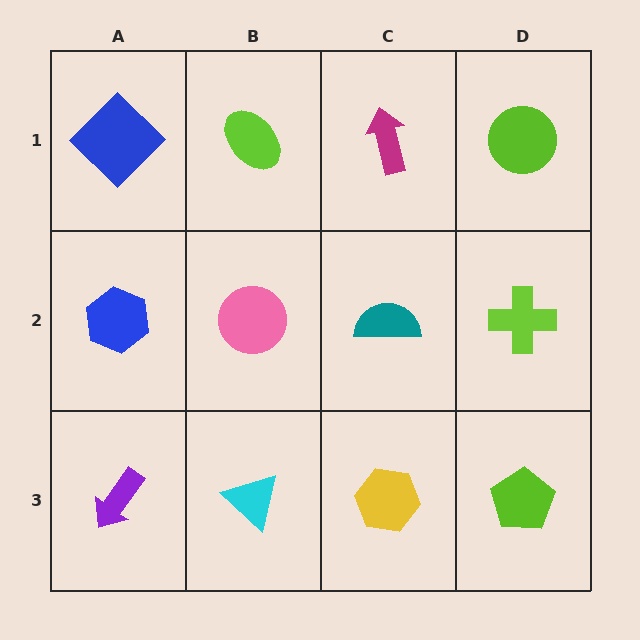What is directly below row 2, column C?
A yellow hexagon.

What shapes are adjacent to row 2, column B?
A lime ellipse (row 1, column B), a cyan triangle (row 3, column B), a blue hexagon (row 2, column A), a teal semicircle (row 2, column C).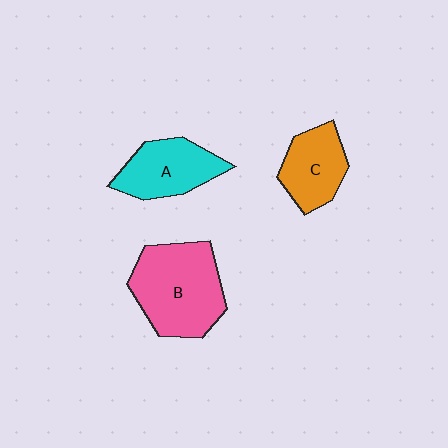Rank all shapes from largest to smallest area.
From largest to smallest: B (pink), A (cyan), C (orange).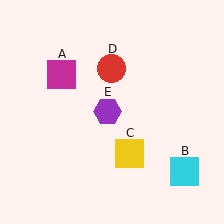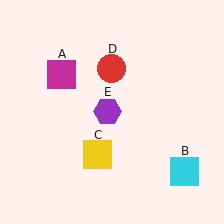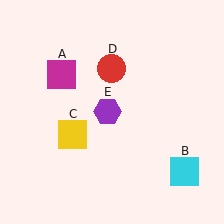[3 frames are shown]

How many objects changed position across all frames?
1 object changed position: yellow square (object C).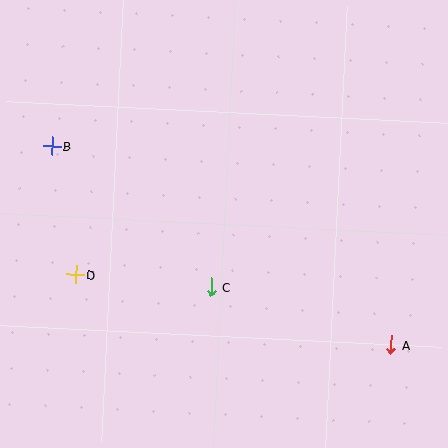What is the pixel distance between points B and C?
The distance between B and C is 213 pixels.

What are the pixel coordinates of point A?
Point A is at (391, 345).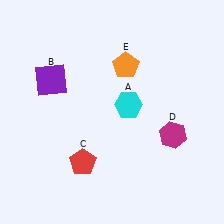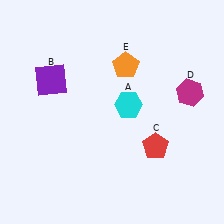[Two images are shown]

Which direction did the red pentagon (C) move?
The red pentagon (C) moved right.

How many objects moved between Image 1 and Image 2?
2 objects moved between the two images.